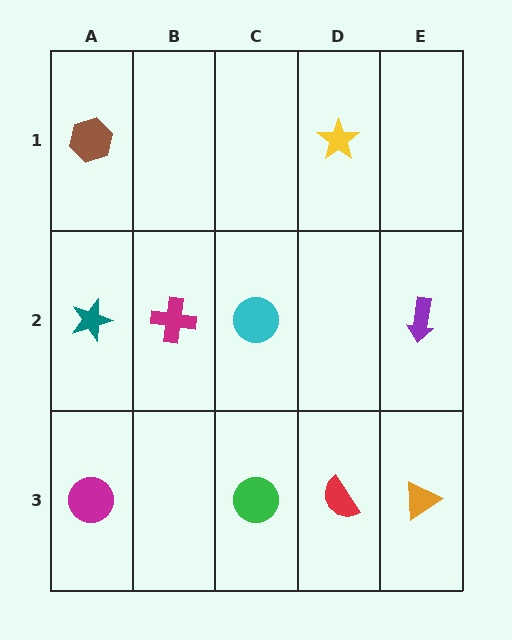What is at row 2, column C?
A cyan circle.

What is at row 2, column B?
A magenta cross.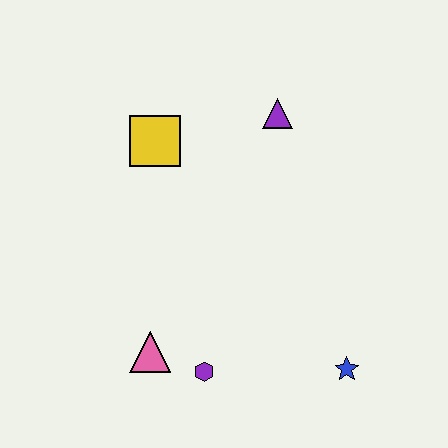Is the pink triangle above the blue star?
Yes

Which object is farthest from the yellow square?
The blue star is farthest from the yellow square.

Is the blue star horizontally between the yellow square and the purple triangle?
No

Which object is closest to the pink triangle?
The purple hexagon is closest to the pink triangle.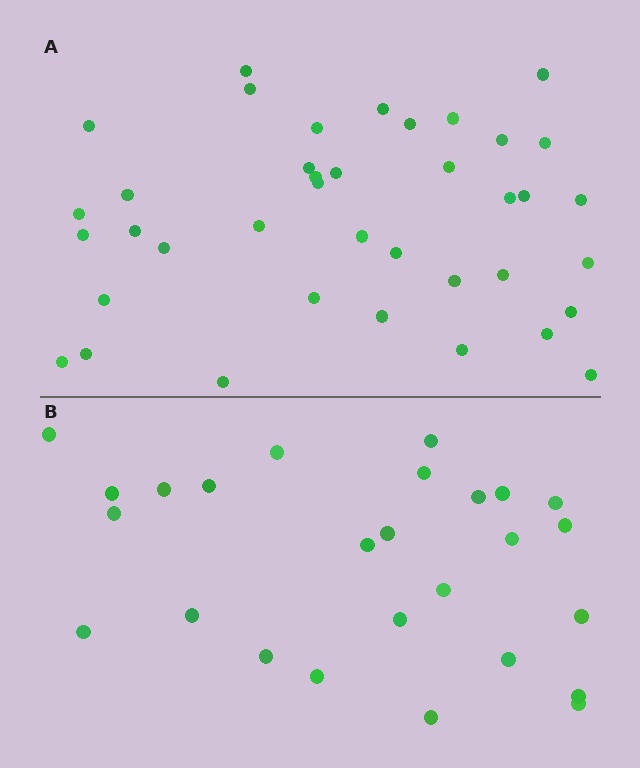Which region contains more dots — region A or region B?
Region A (the top region) has more dots.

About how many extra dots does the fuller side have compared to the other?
Region A has approximately 15 more dots than region B.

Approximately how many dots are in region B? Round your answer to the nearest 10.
About 30 dots. (The exact count is 26, which rounds to 30.)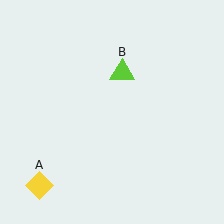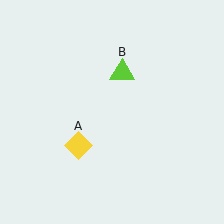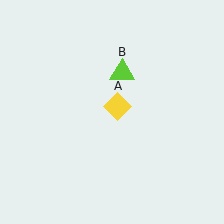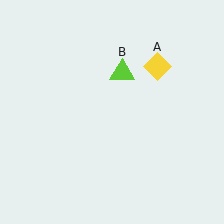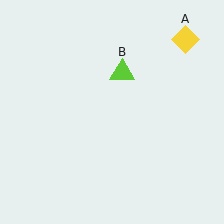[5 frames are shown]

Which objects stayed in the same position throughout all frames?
Lime triangle (object B) remained stationary.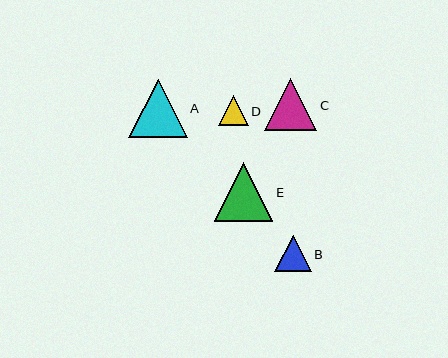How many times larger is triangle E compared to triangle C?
Triangle E is approximately 1.1 times the size of triangle C.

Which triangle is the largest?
Triangle A is the largest with a size of approximately 58 pixels.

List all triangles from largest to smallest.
From largest to smallest: A, E, C, B, D.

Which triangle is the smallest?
Triangle D is the smallest with a size of approximately 30 pixels.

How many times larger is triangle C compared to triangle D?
Triangle C is approximately 1.7 times the size of triangle D.